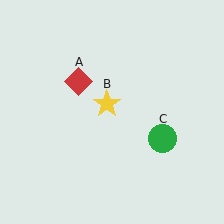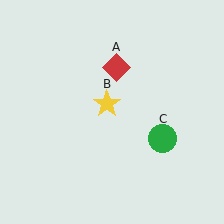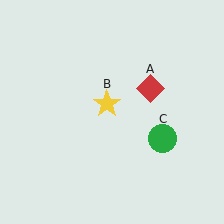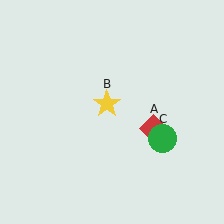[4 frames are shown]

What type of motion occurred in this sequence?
The red diamond (object A) rotated clockwise around the center of the scene.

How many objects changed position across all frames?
1 object changed position: red diamond (object A).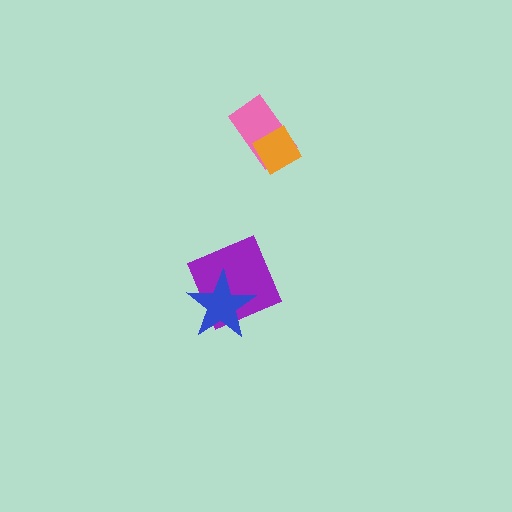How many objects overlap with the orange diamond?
1 object overlaps with the orange diamond.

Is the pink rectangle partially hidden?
Yes, it is partially covered by another shape.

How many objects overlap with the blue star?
1 object overlaps with the blue star.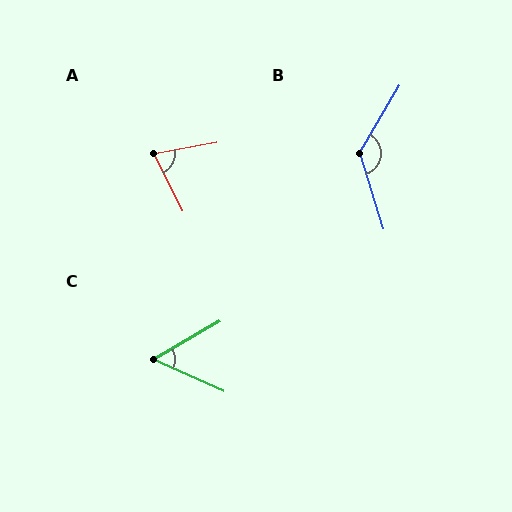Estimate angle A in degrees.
Approximately 74 degrees.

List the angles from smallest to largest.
C (53°), A (74°), B (132°).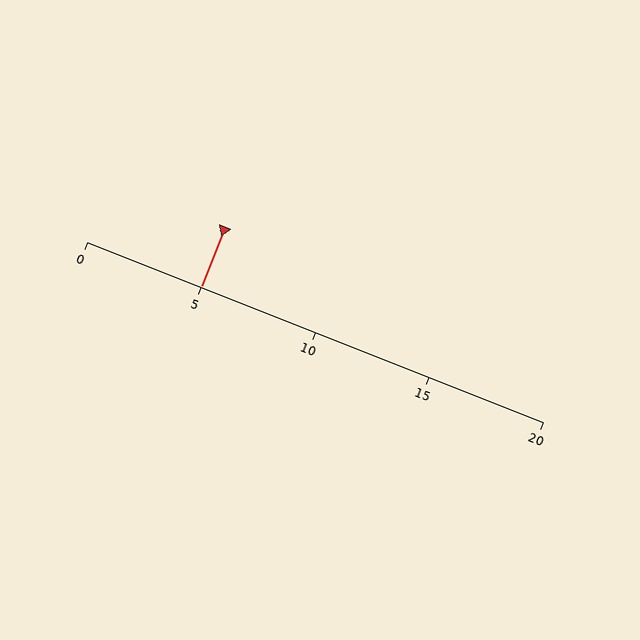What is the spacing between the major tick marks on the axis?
The major ticks are spaced 5 apart.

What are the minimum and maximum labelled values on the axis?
The axis runs from 0 to 20.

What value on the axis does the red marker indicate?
The marker indicates approximately 5.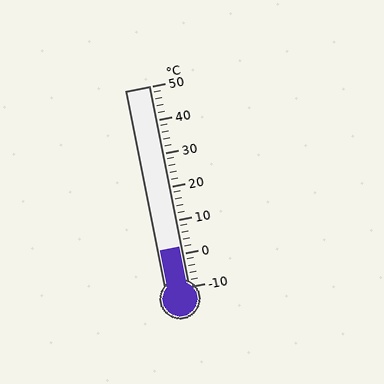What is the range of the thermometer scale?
The thermometer scale ranges from -10°C to 50°C.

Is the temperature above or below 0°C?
The temperature is above 0°C.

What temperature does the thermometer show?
The thermometer shows approximately 2°C.